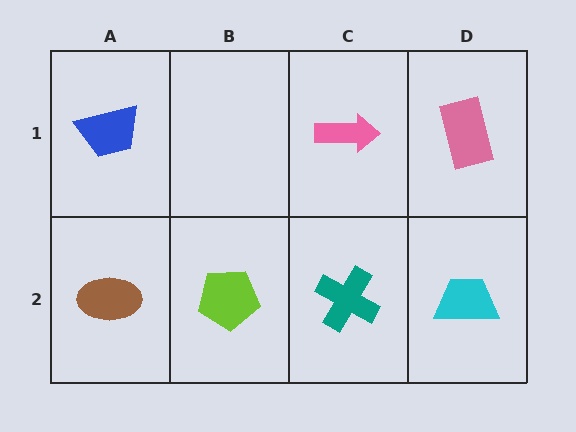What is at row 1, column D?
A pink rectangle.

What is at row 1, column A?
A blue trapezoid.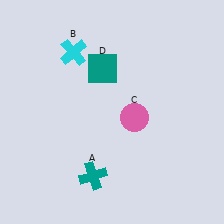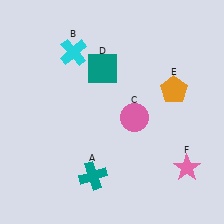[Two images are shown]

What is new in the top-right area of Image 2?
An orange pentagon (E) was added in the top-right area of Image 2.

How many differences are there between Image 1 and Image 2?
There are 2 differences between the two images.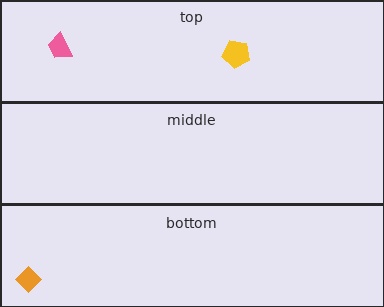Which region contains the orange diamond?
The bottom region.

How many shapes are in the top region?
2.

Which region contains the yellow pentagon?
The top region.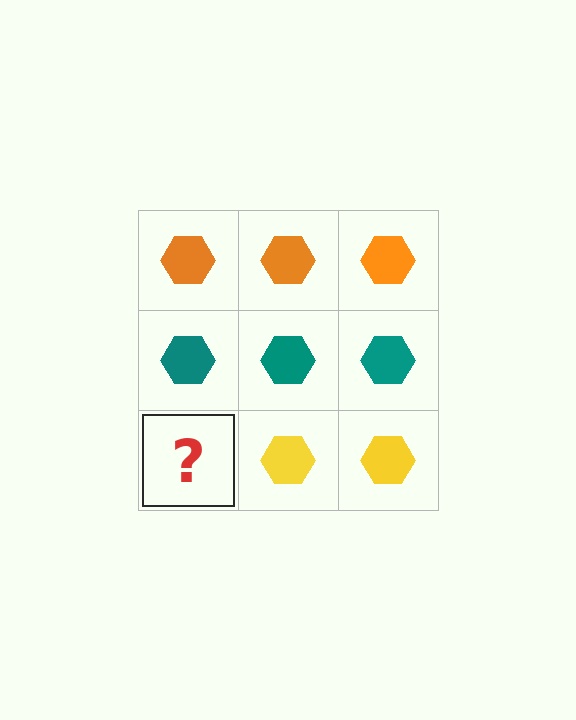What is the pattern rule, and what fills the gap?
The rule is that each row has a consistent color. The gap should be filled with a yellow hexagon.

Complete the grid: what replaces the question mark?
The question mark should be replaced with a yellow hexagon.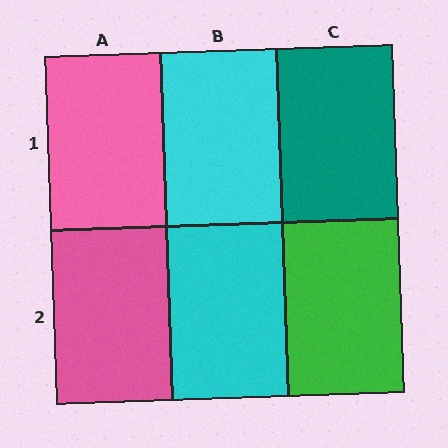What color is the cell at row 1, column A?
Pink.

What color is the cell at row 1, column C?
Teal.